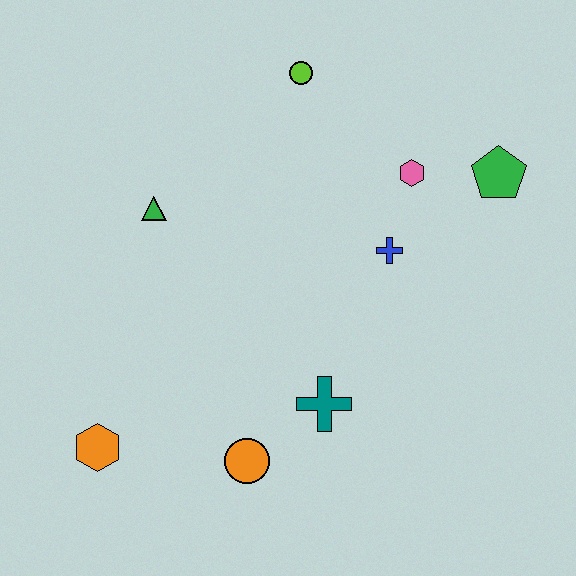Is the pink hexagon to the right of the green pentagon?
No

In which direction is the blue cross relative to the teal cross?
The blue cross is above the teal cross.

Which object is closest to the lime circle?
The pink hexagon is closest to the lime circle.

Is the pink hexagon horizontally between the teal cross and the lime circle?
No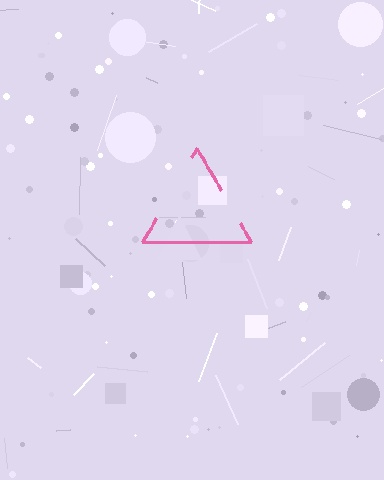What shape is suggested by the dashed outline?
The dashed outline suggests a triangle.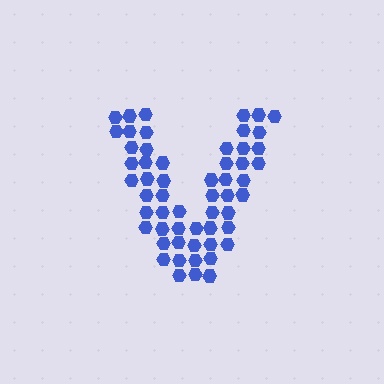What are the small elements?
The small elements are hexagons.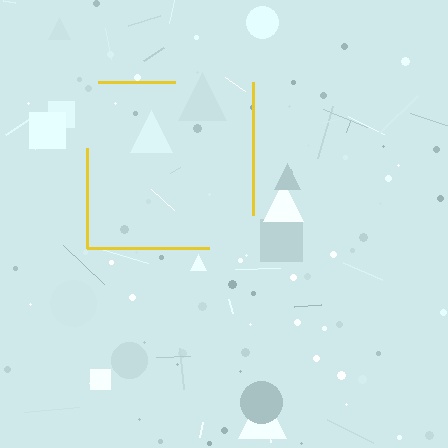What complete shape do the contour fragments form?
The contour fragments form a square.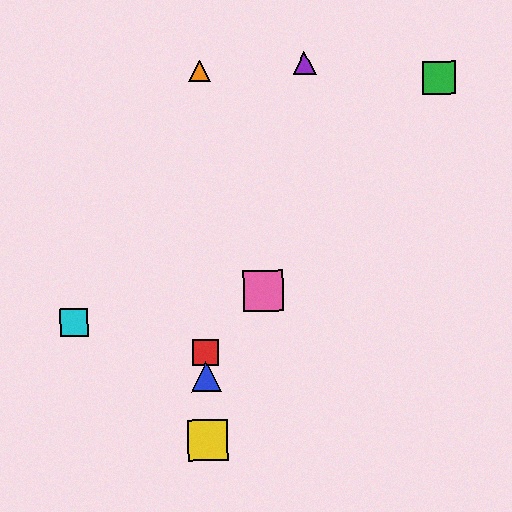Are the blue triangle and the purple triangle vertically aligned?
No, the blue triangle is at x≈206 and the purple triangle is at x≈305.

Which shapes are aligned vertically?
The red square, the blue triangle, the yellow square, the orange triangle are aligned vertically.